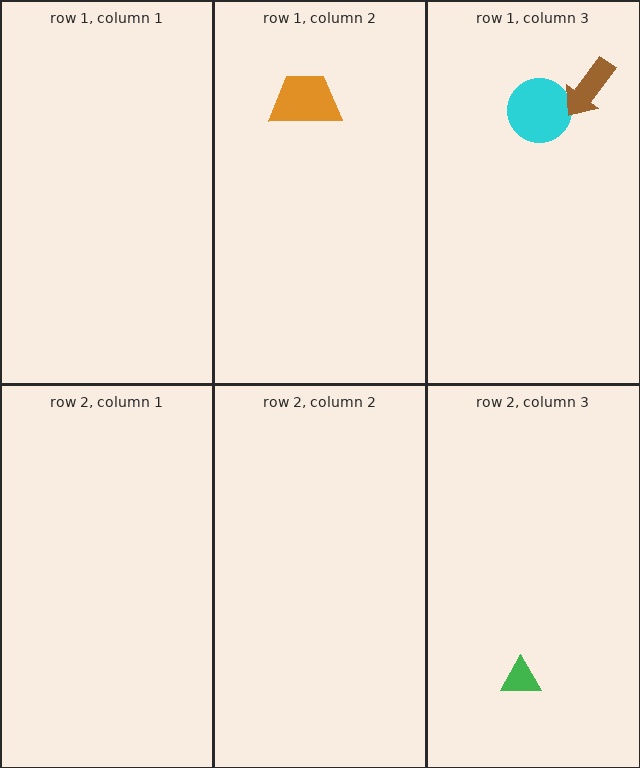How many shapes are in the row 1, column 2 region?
1.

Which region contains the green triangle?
The row 2, column 3 region.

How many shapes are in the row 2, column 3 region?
1.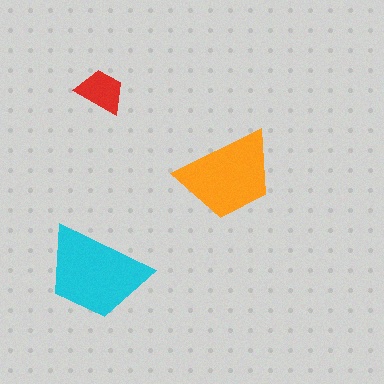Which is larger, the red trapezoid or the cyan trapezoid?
The cyan one.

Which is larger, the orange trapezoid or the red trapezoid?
The orange one.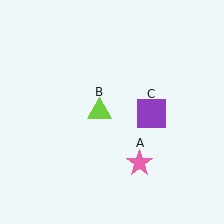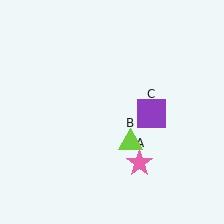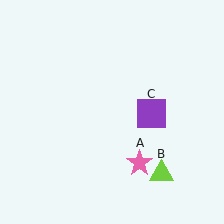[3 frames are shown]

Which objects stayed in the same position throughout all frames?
Pink star (object A) and purple square (object C) remained stationary.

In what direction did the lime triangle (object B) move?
The lime triangle (object B) moved down and to the right.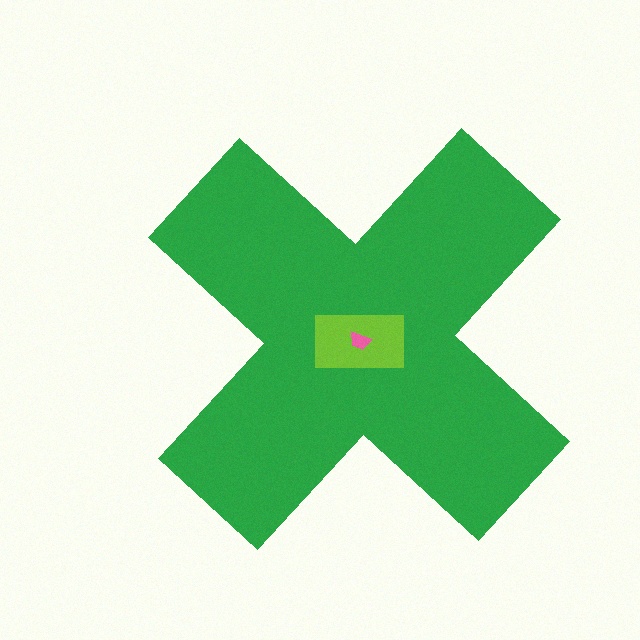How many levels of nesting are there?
3.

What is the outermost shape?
The green cross.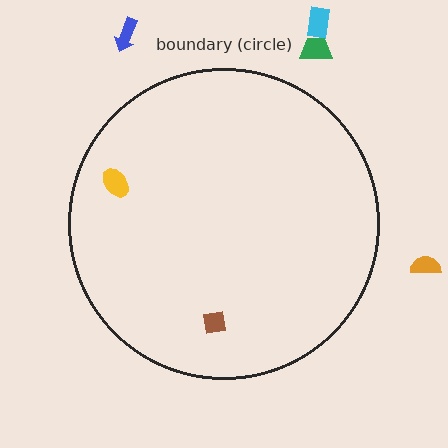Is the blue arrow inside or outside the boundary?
Outside.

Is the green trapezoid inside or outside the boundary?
Outside.